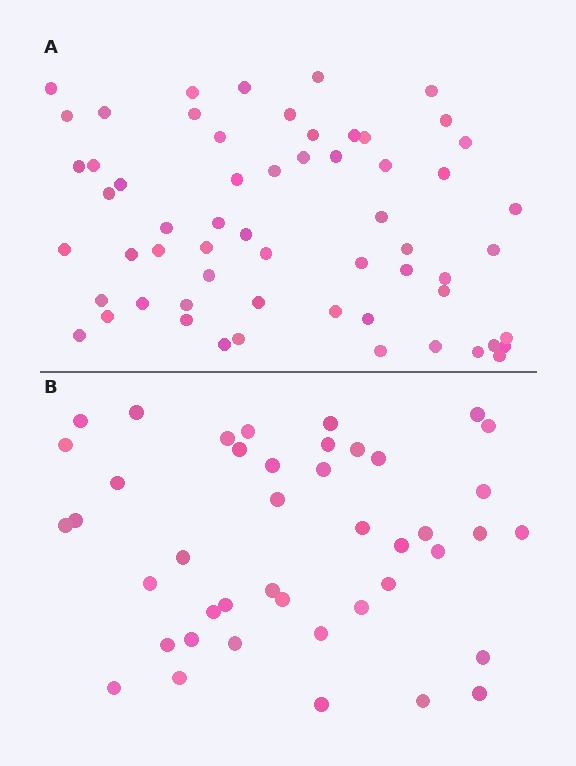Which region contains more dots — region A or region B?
Region A (the top region) has more dots.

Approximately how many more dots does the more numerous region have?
Region A has approximately 15 more dots than region B.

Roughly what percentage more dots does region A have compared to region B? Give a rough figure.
About 40% more.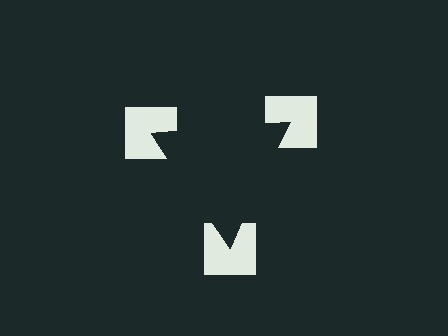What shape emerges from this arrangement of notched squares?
An illusory triangle — its edges are inferred from the aligned wedge cuts in the notched squares, not physically drawn.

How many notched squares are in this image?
There are 3 — one at each vertex of the illusory triangle.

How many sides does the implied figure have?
3 sides.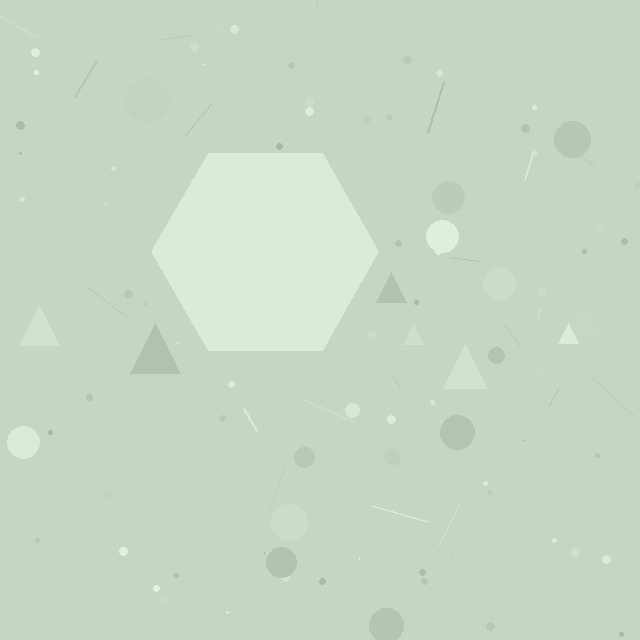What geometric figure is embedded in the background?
A hexagon is embedded in the background.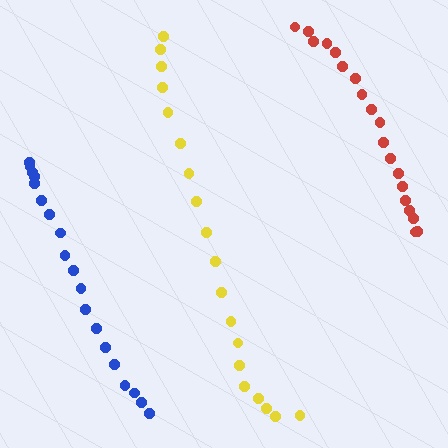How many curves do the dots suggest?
There are 3 distinct paths.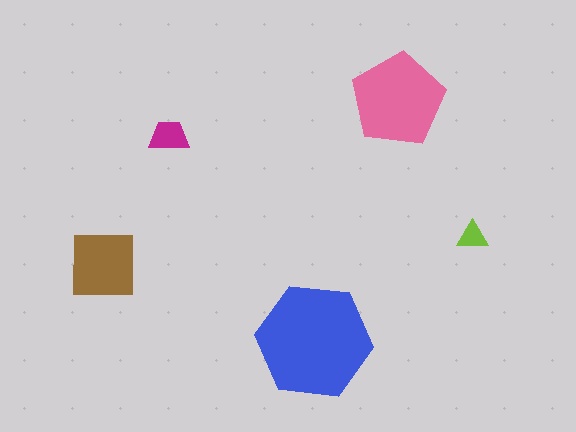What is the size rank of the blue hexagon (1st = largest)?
1st.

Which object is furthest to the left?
The brown square is leftmost.